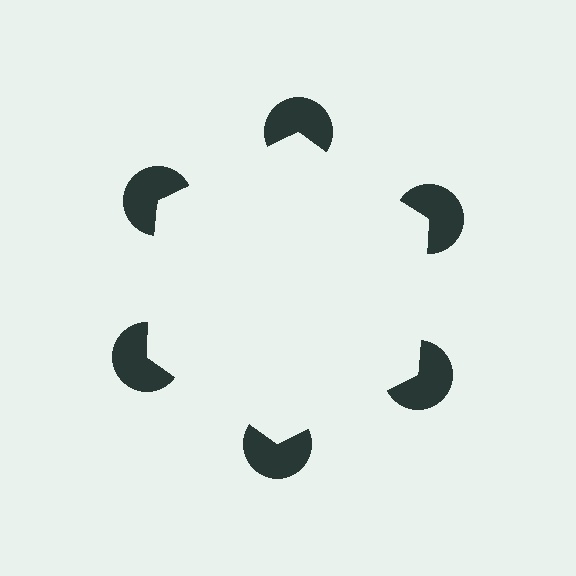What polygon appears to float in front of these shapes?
An illusory hexagon — its edges are inferred from the aligned wedge cuts in the pac-man discs, not physically drawn.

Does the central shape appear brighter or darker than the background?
It typically appears slightly brighter than the background, even though no actual brightness change is drawn.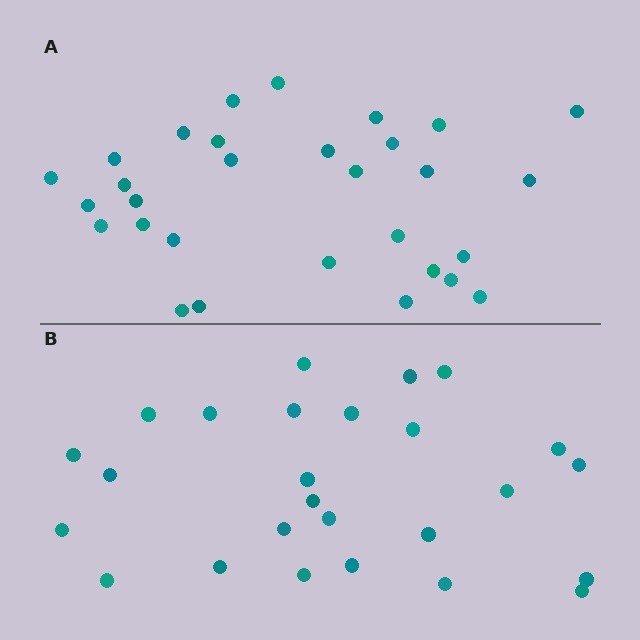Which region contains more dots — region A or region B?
Region A (the top region) has more dots.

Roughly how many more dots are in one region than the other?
Region A has about 4 more dots than region B.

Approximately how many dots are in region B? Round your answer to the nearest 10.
About 30 dots. (The exact count is 26, which rounds to 30.)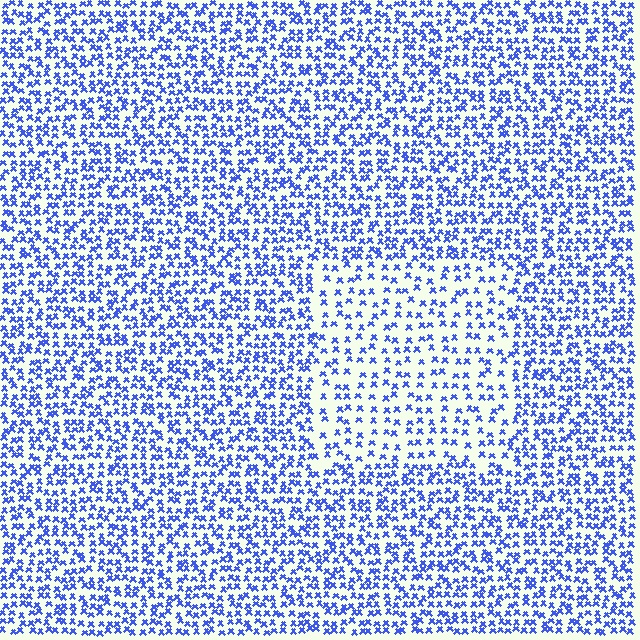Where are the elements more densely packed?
The elements are more densely packed outside the rectangle boundary.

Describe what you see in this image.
The image contains small blue elements arranged at two different densities. A rectangle-shaped region is visible where the elements are less densely packed than the surrounding area.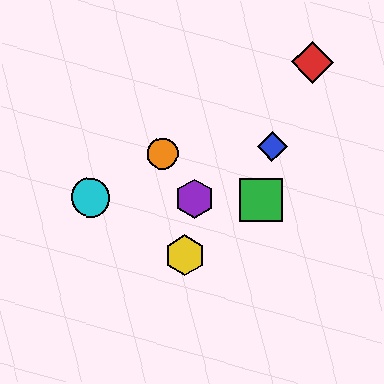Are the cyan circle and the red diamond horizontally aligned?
No, the cyan circle is at y≈197 and the red diamond is at y≈62.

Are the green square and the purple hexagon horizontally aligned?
Yes, both are at y≈200.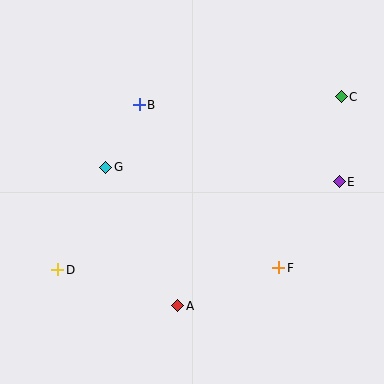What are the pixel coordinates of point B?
Point B is at (139, 105).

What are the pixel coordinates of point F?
Point F is at (279, 268).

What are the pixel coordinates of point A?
Point A is at (178, 306).